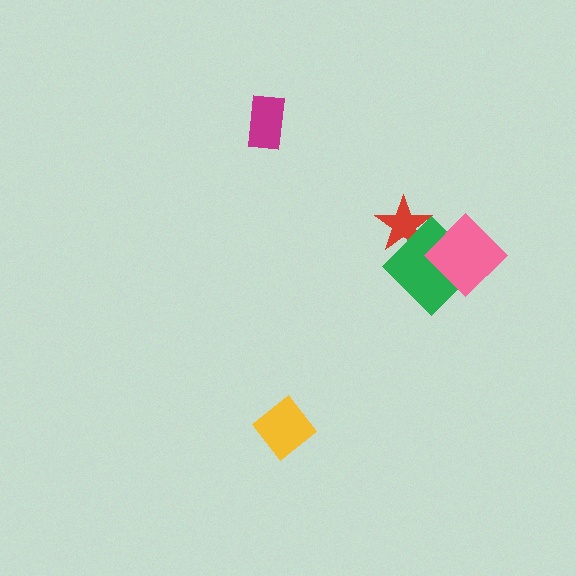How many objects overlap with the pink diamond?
1 object overlaps with the pink diamond.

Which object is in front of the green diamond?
The pink diamond is in front of the green diamond.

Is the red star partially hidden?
Yes, it is partially covered by another shape.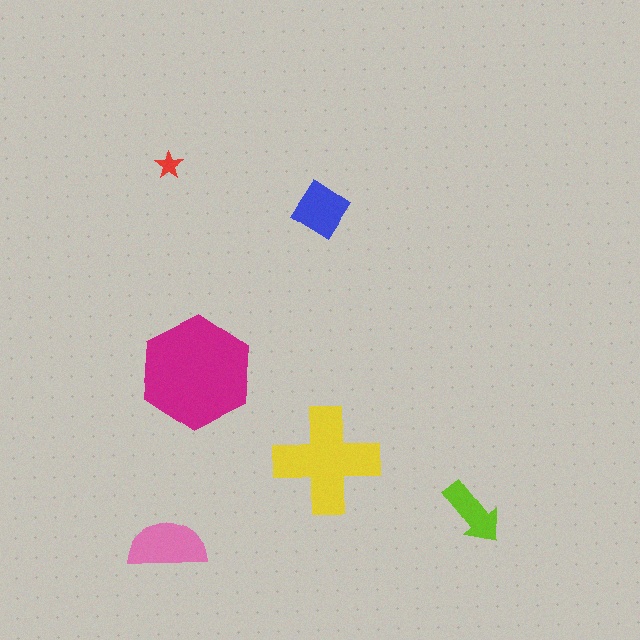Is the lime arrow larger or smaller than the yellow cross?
Smaller.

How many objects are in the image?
There are 6 objects in the image.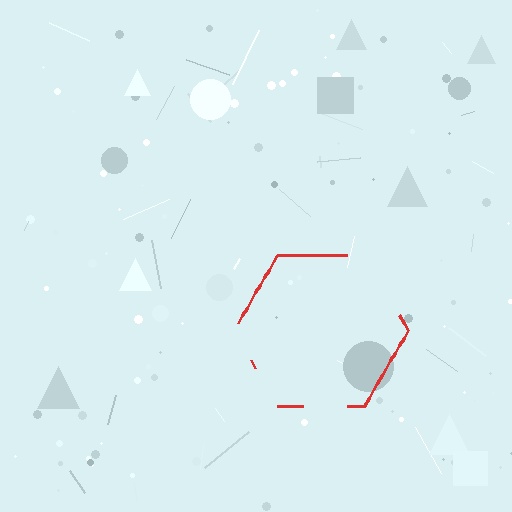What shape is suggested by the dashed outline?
The dashed outline suggests a hexagon.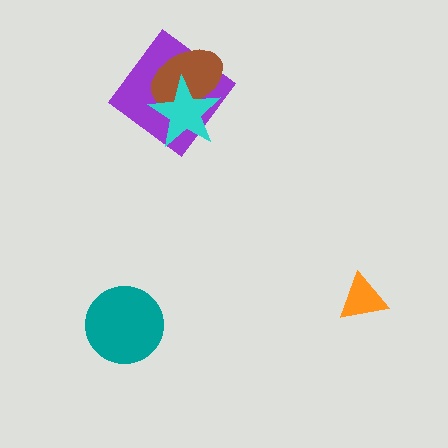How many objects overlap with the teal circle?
0 objects overlap with the teal circle.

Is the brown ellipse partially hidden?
Yes, it is partially covered by another shape.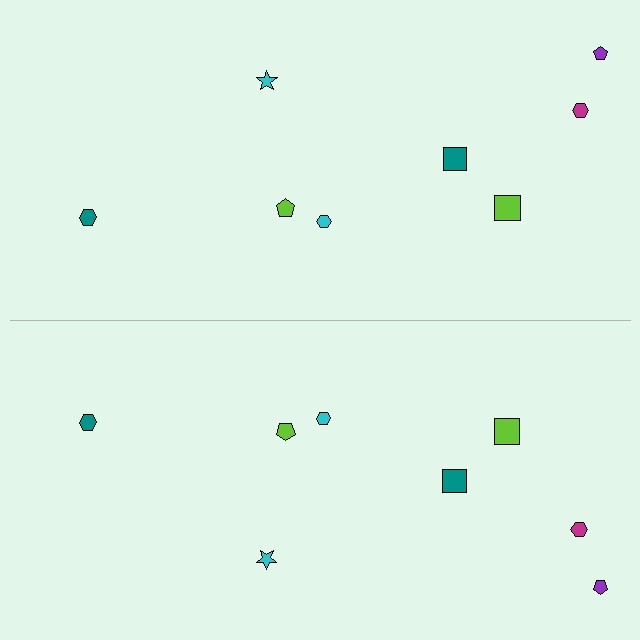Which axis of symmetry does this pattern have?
The pattern has a horizontal axis of symmetry running through the center of the image.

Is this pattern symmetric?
Yes, this pattern has bilateral (reflection) symmetry.